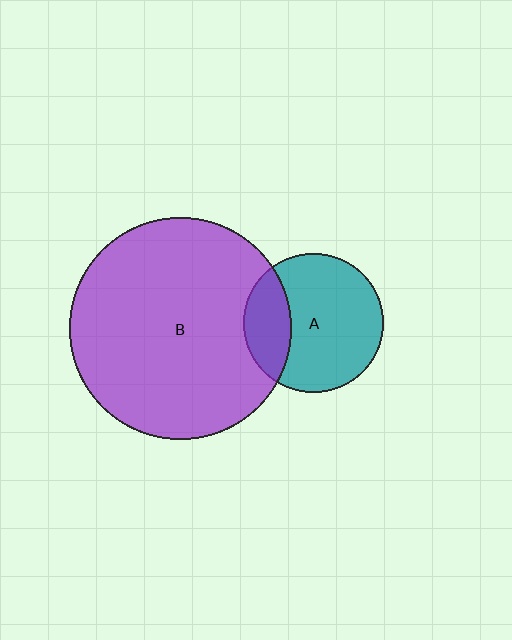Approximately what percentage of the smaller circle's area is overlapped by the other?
Approximately 25%.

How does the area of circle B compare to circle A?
Approximately 2.5 times.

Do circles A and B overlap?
Yes.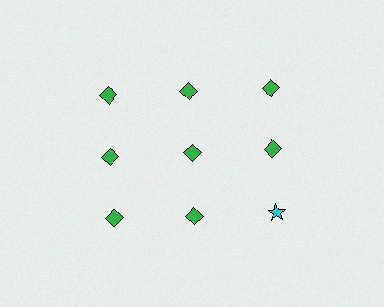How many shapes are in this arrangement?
There are 9 shapes arranged in a grid pattern.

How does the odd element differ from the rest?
It differs in both color (cyan instead of green) and shape (star instead of diamond).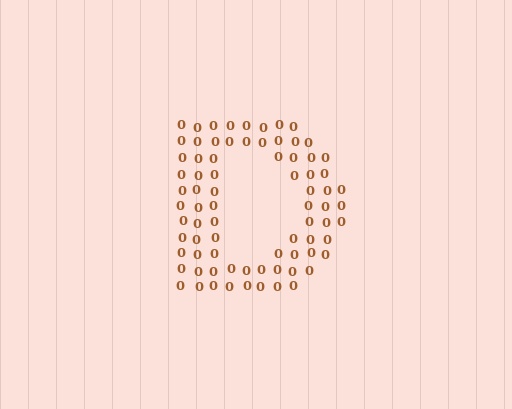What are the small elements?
The small elements are digit 0's.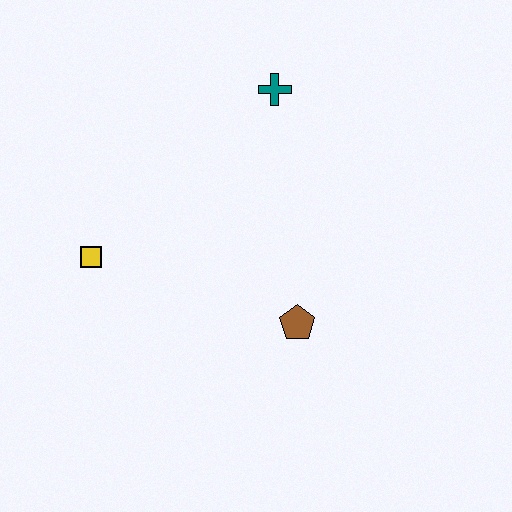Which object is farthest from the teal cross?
The yellow square is farthest from the teal cross.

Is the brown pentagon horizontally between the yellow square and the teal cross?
No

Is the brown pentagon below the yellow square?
Yes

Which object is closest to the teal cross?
The brown pentagon is closest to the teal cross.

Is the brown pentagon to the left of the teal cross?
No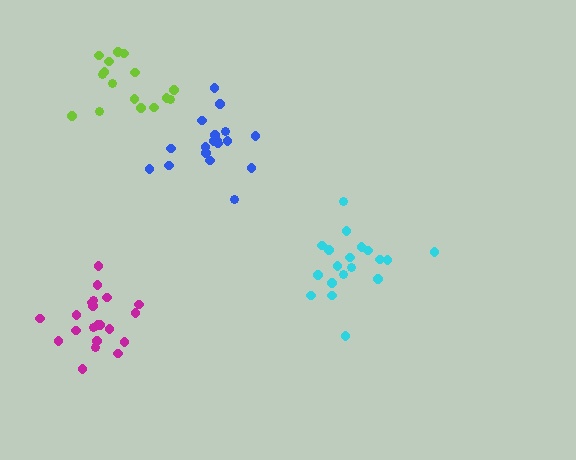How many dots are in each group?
Group 1: 21 dots, Group 2: 18 dots, Group 3: 19 dots, Group 4: 16 dots (74 total).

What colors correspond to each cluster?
The clusters are colored: magenta, blue, cyan, lime.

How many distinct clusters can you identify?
There are 4 distinct clusters.